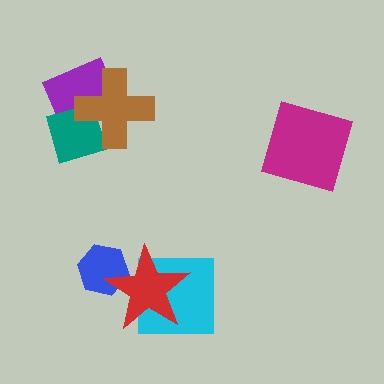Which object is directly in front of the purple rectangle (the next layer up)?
The teal diamond is directly in front of the purple rectangle.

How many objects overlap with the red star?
2 objects overlap with the red star.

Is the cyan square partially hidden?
Yes, it is partially covered by another shape.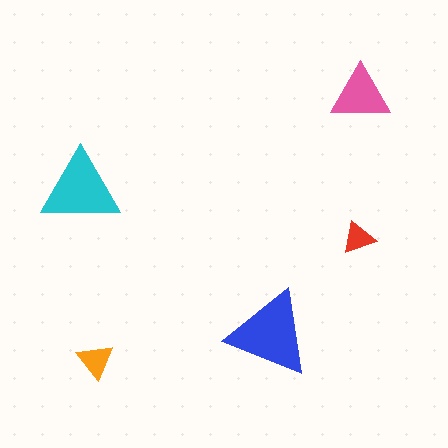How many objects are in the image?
There are 5 objects in the image.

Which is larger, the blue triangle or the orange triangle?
The blue one.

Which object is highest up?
The pink triangle is topmost.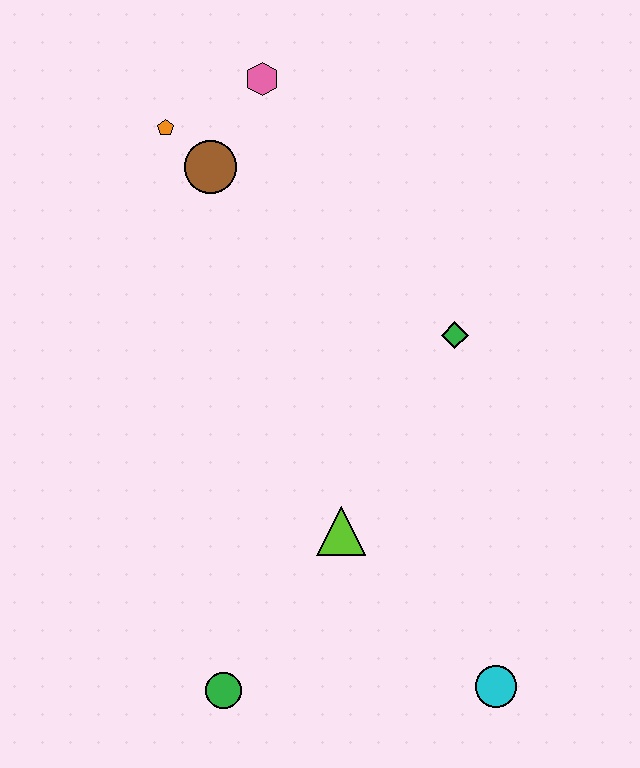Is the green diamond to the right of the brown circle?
Yes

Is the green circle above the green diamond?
No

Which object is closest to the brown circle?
The orange pentagon is closest to the brown circle.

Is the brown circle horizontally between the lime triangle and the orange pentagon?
Yes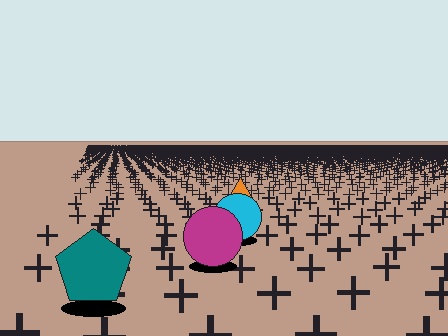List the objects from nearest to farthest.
From nearest to farthest: the teal pentagon, the magenta circle, the cyan circle, the orange triangle.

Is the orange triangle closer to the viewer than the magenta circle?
No. The magenta circle is closer — you can tell from the texture gradient: the ground texture is coarser near it.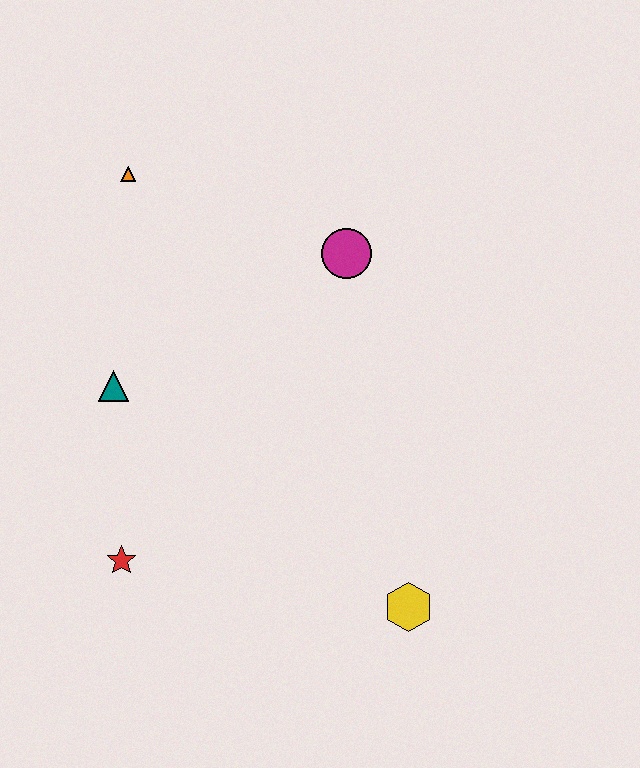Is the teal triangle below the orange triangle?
Yes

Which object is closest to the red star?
The teal triangle is closest to the red star.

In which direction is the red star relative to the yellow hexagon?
The red star is to the left of the yellow hexagon.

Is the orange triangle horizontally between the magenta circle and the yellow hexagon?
No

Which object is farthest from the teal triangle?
The yellow hexagon is farthest from the teal triangle.